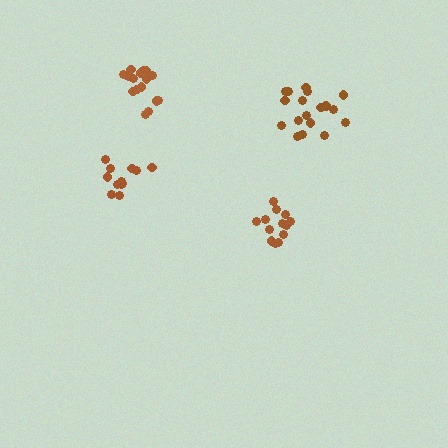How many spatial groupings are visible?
There are 4 spatial groupings.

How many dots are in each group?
Group 1: 18 dots, Group 2: 12 dots, Group 3: 13 dots, Group 4: 16 dots (59 total).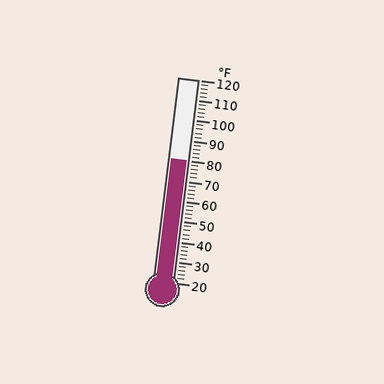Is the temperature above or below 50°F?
The temperature is above 50°F.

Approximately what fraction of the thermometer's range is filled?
The thermometer is filled to approximately 60% of its range.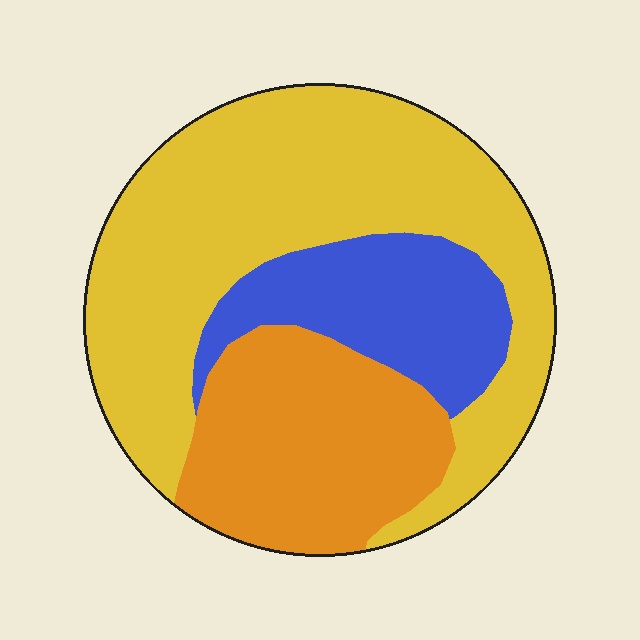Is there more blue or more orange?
Orange.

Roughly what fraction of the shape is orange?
Orange covers 27% of the shape.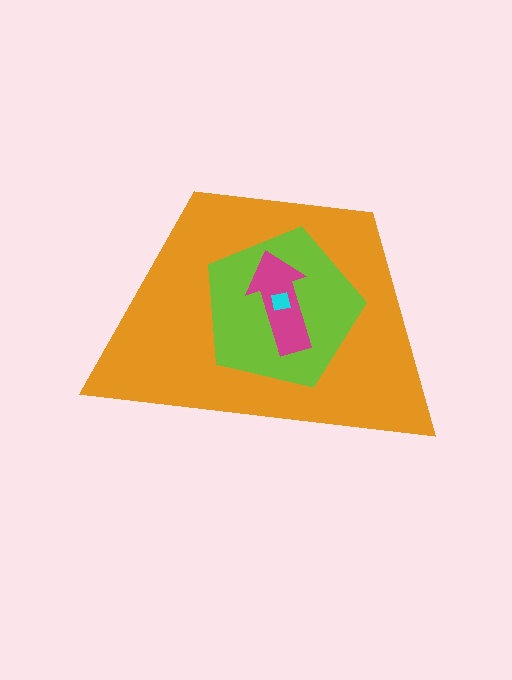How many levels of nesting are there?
4.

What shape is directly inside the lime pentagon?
The magenta arrow.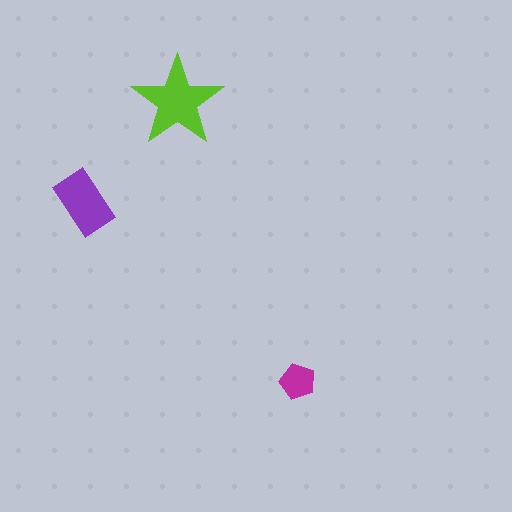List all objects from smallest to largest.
The magenta pentagon, the purple rectangle, the lime star.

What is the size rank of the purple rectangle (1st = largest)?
2nd.